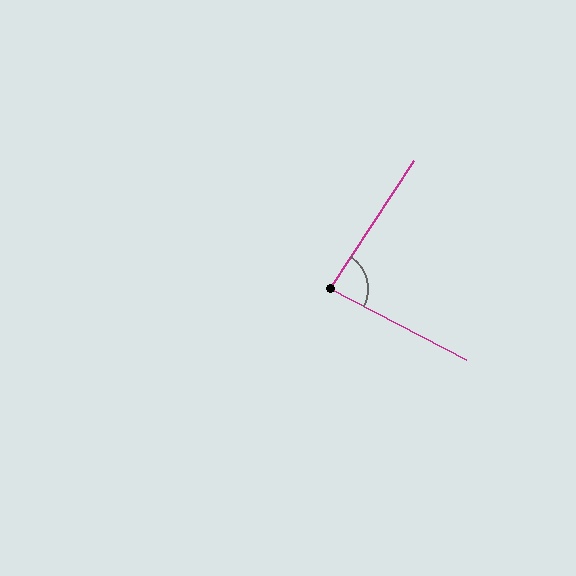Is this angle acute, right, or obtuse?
It is acute.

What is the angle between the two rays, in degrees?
Approximately 84 degrees.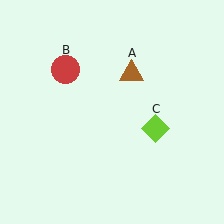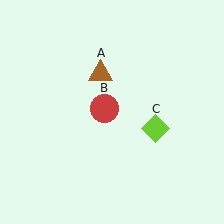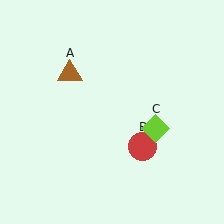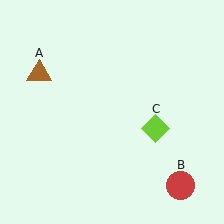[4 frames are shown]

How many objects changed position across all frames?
2 objects changed position: brown triangle (object A), red circle (object B).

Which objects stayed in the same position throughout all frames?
Lime diamond (object C) remained stationary.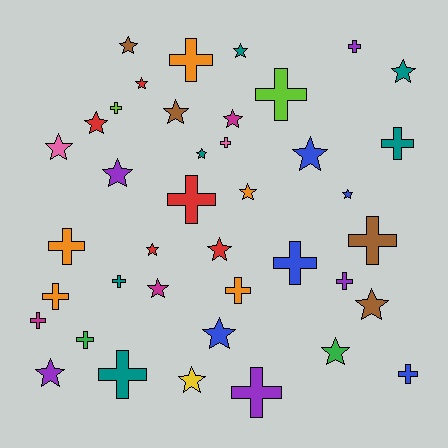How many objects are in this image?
There are 40 objects.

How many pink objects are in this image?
There are 2 pink objects.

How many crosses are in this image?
There are 19 crosses.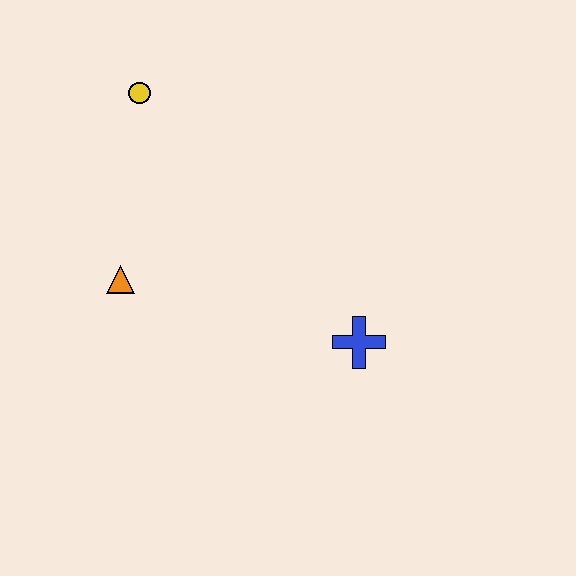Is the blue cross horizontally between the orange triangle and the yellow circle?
No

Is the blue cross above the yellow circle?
No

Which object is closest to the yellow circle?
The orange triangle is closest to the yellow circle.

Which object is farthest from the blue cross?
The yellow circle is farthest from the blue cross.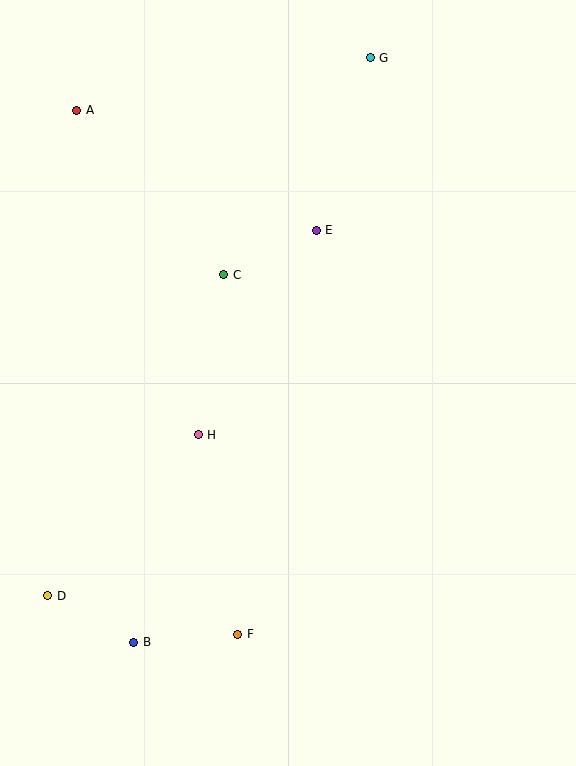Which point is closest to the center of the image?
Point H at (198, 435) is closest to the center.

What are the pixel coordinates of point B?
Point B is at (134, 642).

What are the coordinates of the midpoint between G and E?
The midpoint between G and E is at (343, 144).